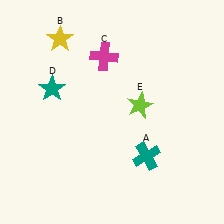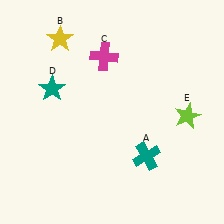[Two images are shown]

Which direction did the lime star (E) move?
The lime star (E) moved right.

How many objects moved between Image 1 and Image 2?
1 object moved between the two images.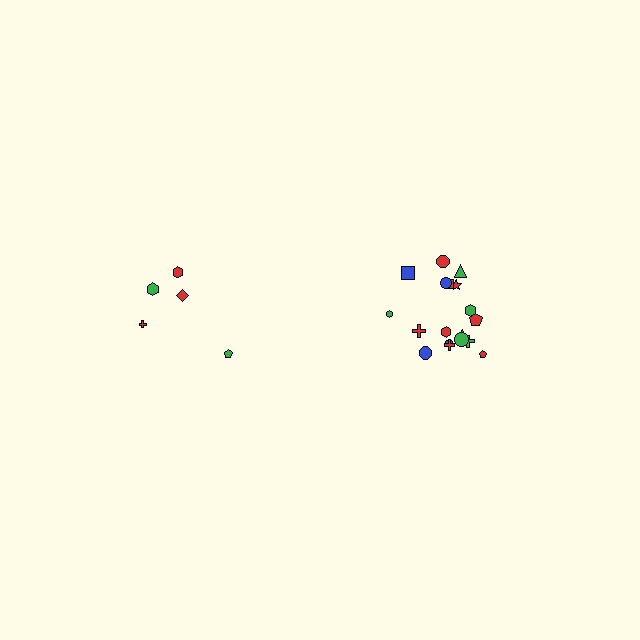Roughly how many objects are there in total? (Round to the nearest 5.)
Roughly 25 objects in total.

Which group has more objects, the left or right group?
The right group.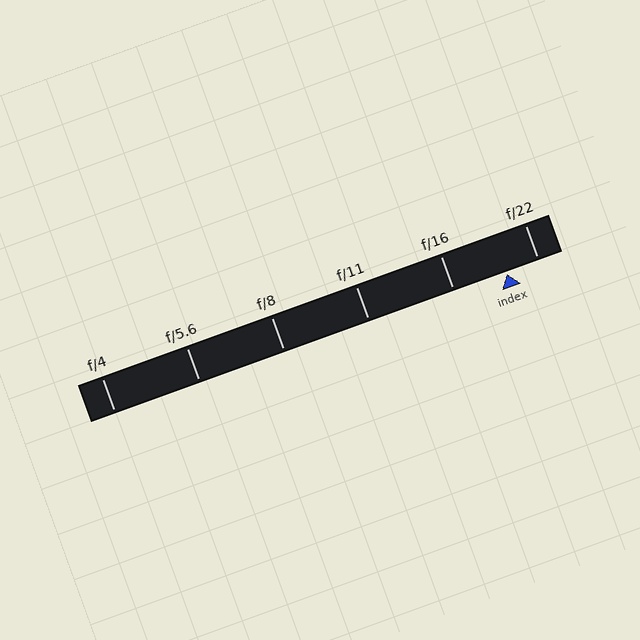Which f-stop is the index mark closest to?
The index mark is closest to f/22.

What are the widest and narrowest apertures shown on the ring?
The widest aperture shown is f/4 and the narrowest is f/22.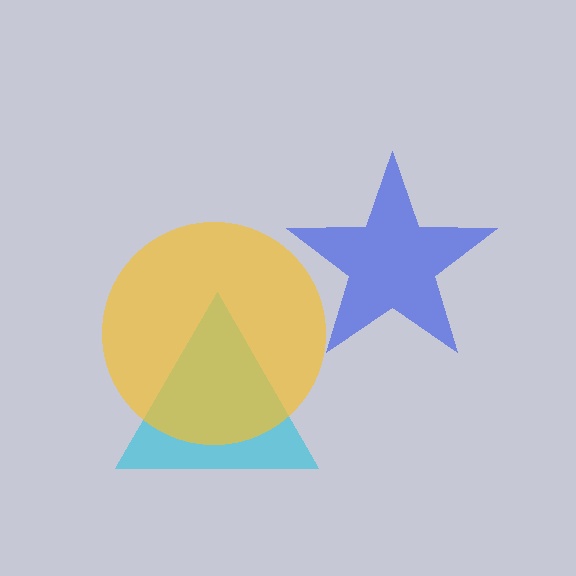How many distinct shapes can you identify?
There are 3 distinct shapes: a blue star, a cyan triangle, a yellow circle.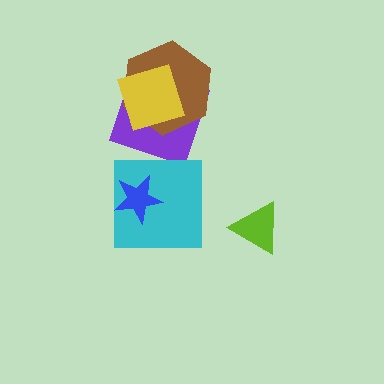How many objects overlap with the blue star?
1 object overlaps with the blue star.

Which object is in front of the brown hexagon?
The yellow diamond is in front of the brown hexagon.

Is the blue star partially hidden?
No, no other shape covers it.